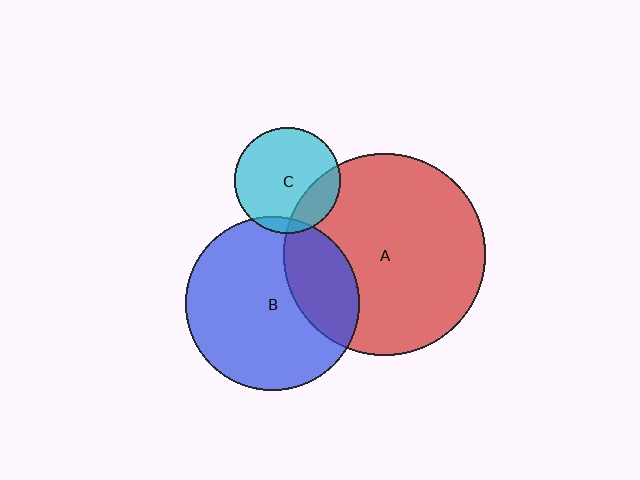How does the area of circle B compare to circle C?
Approximately 2.7 times.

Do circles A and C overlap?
Yes.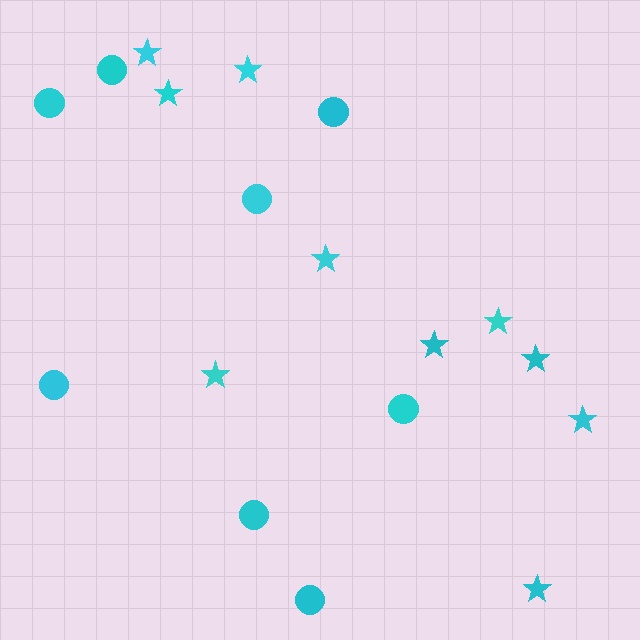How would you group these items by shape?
There are 2 groups: one group of circles (8) and one group of stars (10).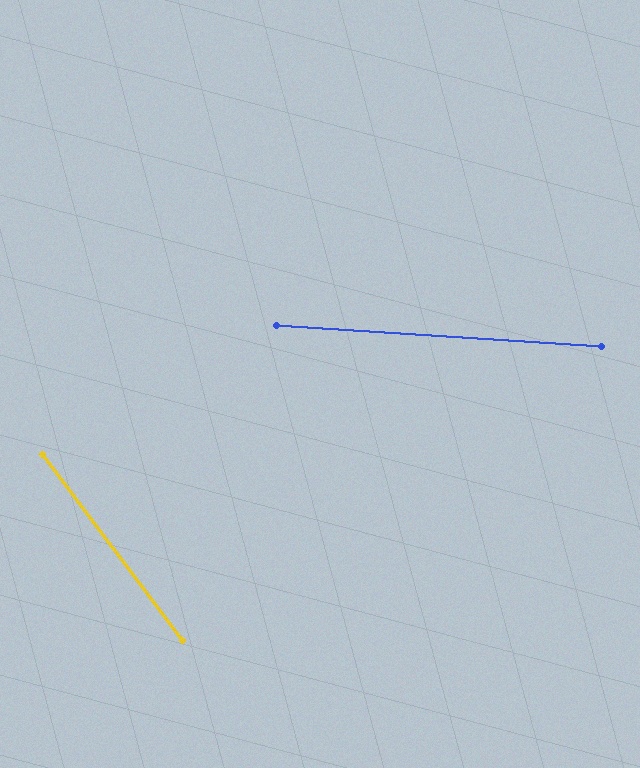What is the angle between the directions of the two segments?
Approximately 49 degrees.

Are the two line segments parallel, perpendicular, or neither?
Neither parallel nor perpendicular — they differ by about 49°.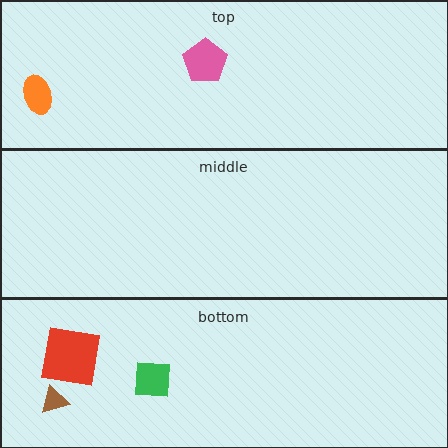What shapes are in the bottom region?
The brown triangle, the green square, the red square.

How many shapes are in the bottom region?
3.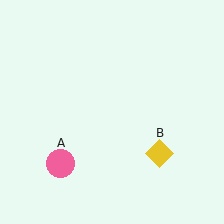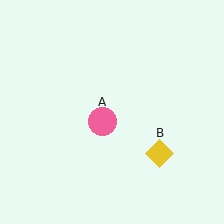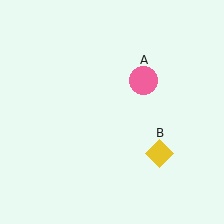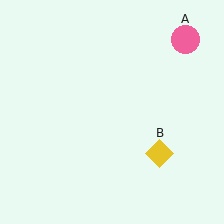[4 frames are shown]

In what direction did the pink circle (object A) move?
The pink circle (object A) moved up and to the right.